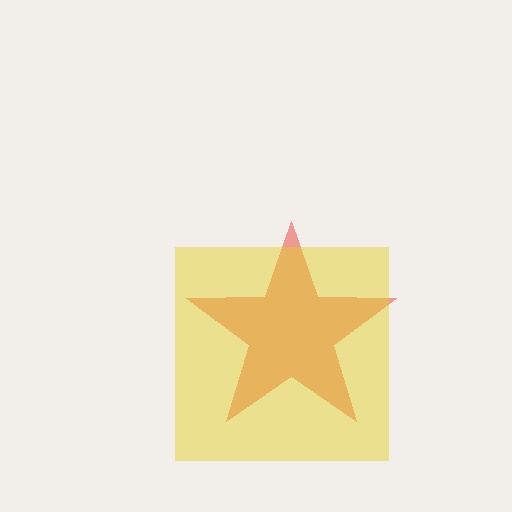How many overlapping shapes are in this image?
There are 2 overlapping shapes in the image.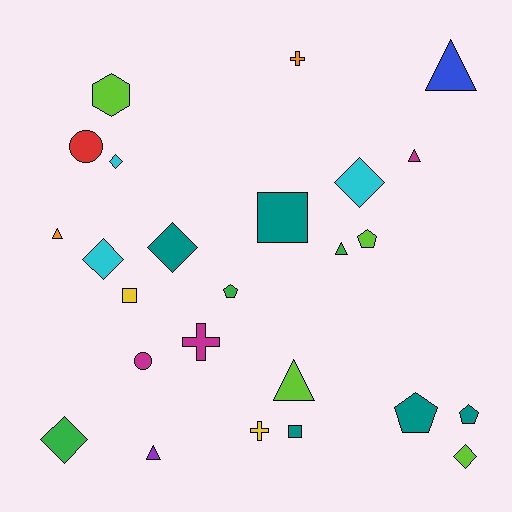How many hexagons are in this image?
There is 1 hexagon.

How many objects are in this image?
There are 25 objects.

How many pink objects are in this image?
There are no pink objects.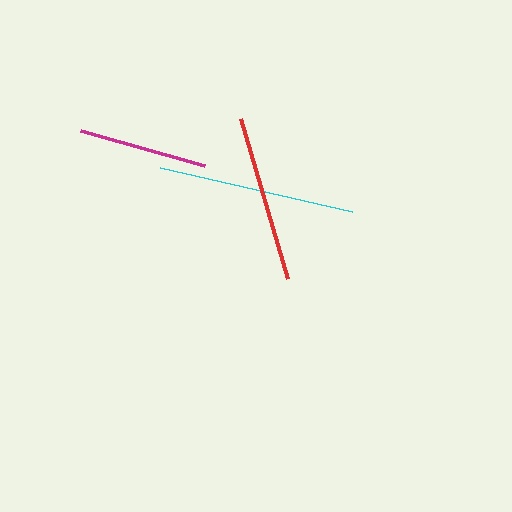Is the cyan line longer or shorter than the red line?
The cyan line is longer than the red line.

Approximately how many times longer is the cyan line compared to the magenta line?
The cyan line is approximately 1.5 times the length of the magenta line.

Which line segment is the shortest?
The magenta line is the shortest at approximately 128 pixels.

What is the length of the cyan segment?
The cyan segment is approximately 198 pixels long.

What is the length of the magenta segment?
The magenta segment is approximately 128 pixels long.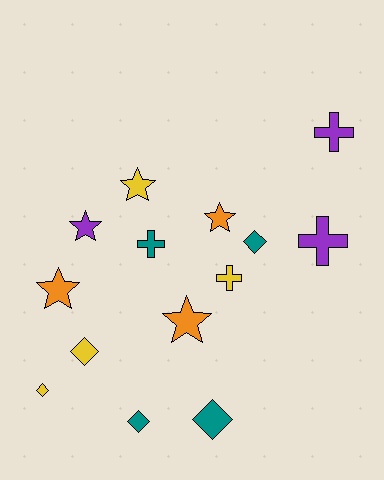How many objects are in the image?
There are 14 objects.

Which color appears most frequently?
Yellow, with 4 objects.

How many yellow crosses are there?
There is 1 yellow cross.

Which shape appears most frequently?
Star, with 5 objects.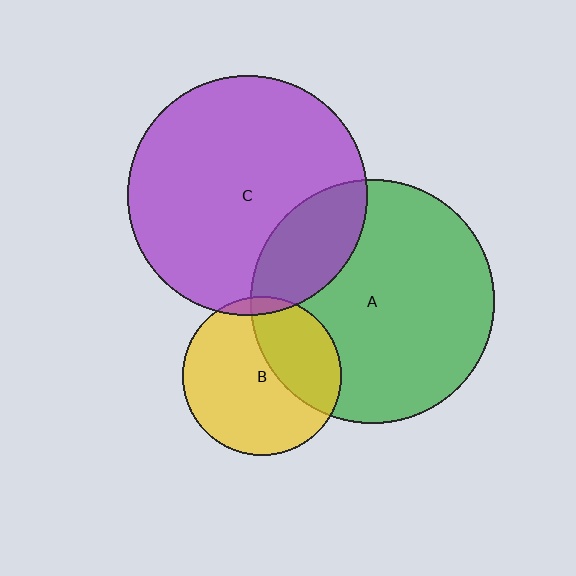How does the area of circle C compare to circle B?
Approximately 2.3 times.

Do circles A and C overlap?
Yes.